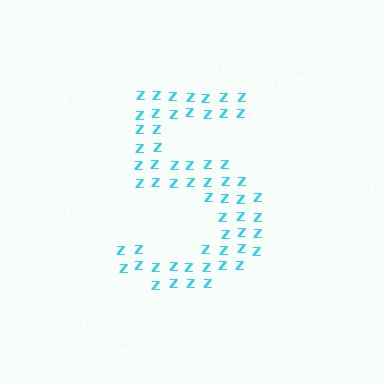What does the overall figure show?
The overall figure shows the digit 5.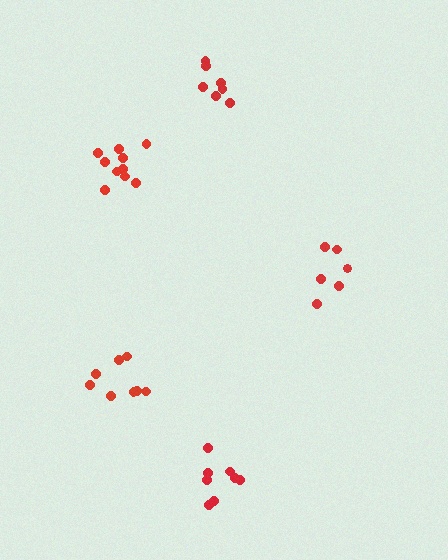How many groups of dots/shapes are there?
There are 5 groups.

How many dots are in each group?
Group 1: 7 dots, Group 2: 6 dots, Group 3: 8 dots, Group 4: 10 dots, Group 5: 8 dots (39 total).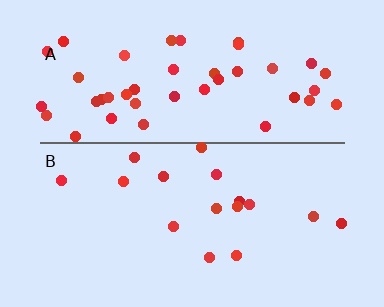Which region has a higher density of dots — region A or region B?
A (the top).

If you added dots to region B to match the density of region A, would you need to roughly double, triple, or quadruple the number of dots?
Approximately triple.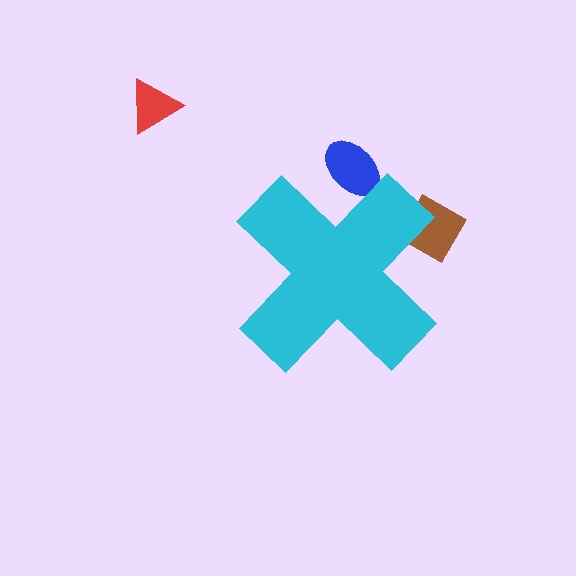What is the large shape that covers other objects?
A cyan cross.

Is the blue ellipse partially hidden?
Yes, the blue ellipse is partially hidden behind the cyan cross.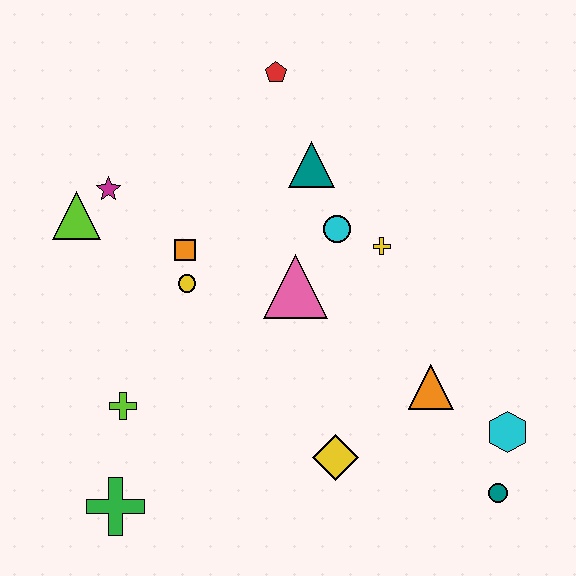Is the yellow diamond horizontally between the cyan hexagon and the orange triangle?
No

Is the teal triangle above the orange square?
Yes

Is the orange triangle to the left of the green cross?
No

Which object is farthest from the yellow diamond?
The red pentagon is farthest from the yellow diamond.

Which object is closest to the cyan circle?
The yellow cross is closest to the cyan circle.